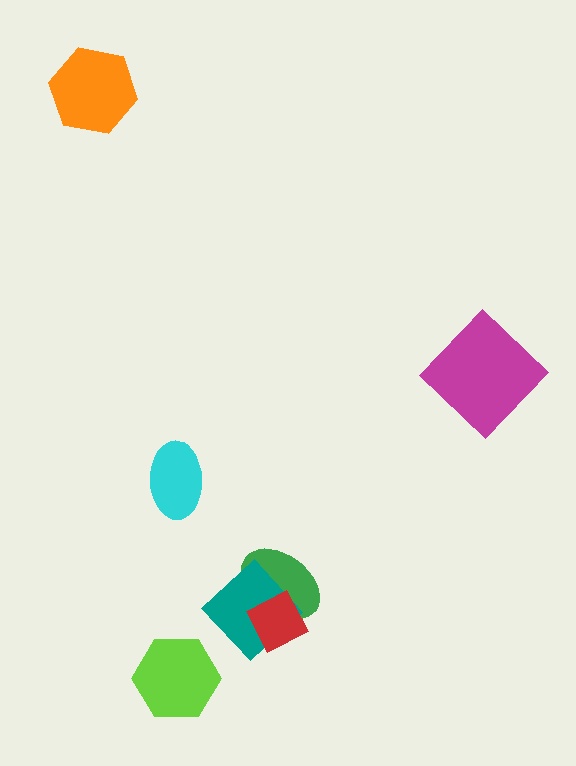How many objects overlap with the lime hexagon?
0 objects overlap with the lime hexagon.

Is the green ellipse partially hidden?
Yes, it is partially covered by another shape.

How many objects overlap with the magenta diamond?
0 objects overlap with the magenta diamond.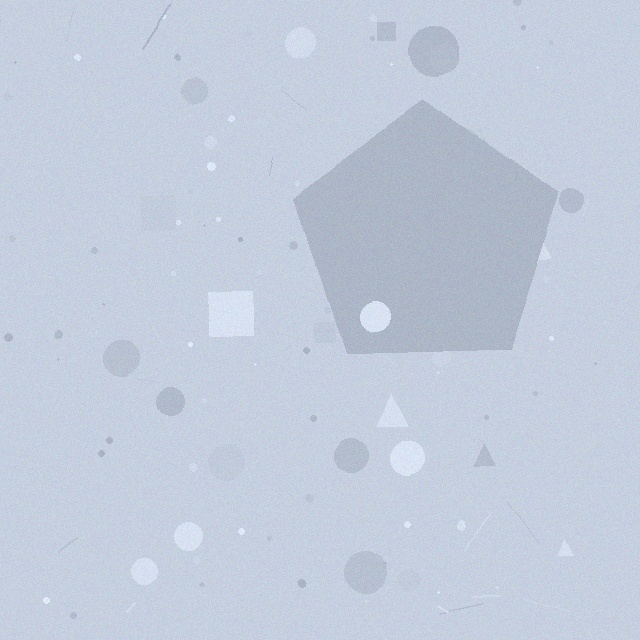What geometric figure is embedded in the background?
A pentagon is embedded in the background.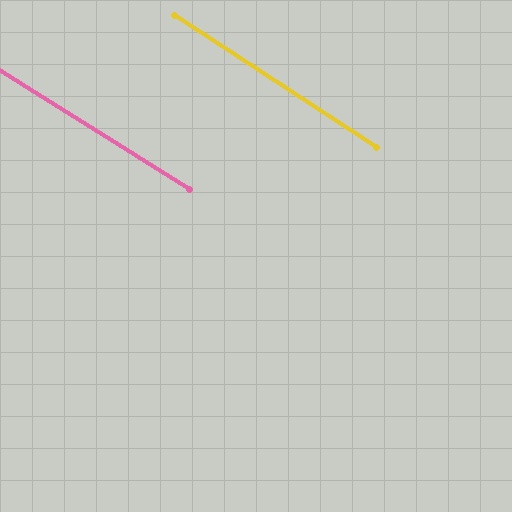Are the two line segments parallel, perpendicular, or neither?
Parallel — their directions differ by only 1.1°.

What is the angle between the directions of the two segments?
Approximately 1 degree.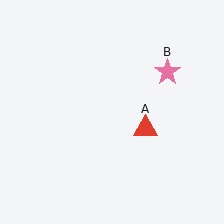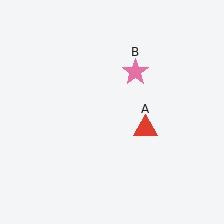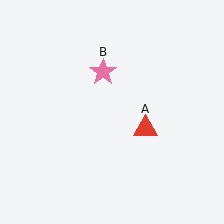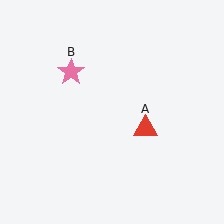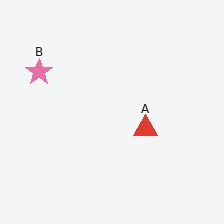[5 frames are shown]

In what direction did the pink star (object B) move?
The pink star (object B) moved left.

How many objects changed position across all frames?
1 object changed position: pink star (object B).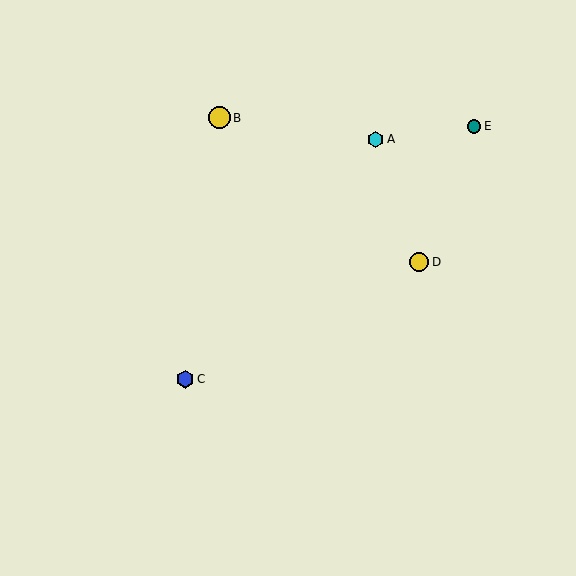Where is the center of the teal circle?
The center of the teal circle is at (474, 126).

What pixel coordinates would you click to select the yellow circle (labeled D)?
Click at (419, 262) to select the yellow circle D.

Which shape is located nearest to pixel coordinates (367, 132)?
The cyan hexagon (labeled A) at (376, 139) is nearest to that location.